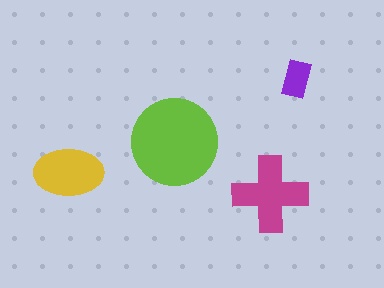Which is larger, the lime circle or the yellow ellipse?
The lime circle.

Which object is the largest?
The lime circle.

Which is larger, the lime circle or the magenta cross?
The lime circle.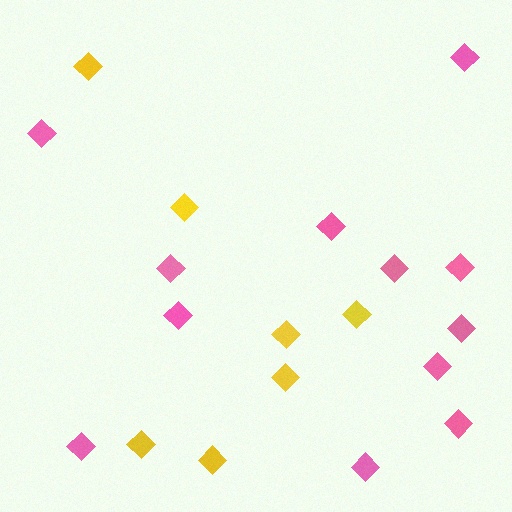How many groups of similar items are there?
There are 2 groups: one group of pink diamonds (12) and one group of yellow diamonds (7).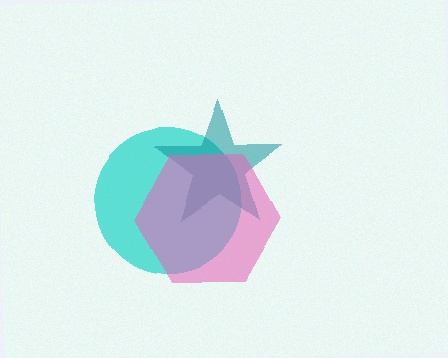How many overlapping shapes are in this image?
There are 3 overlapping shapes in the image.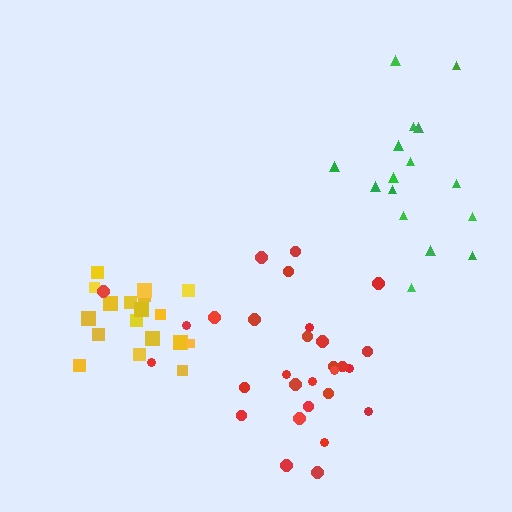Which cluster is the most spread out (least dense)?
Green.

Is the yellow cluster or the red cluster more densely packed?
Yellow.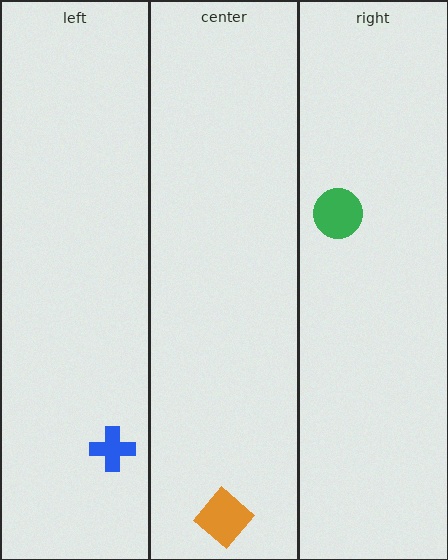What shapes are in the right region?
The green circle.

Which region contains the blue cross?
The left region.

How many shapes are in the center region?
1.